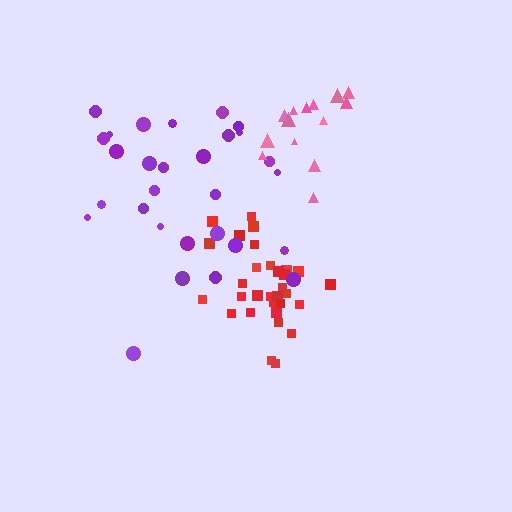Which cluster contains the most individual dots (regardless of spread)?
Red (32).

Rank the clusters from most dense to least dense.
pink, red, purple.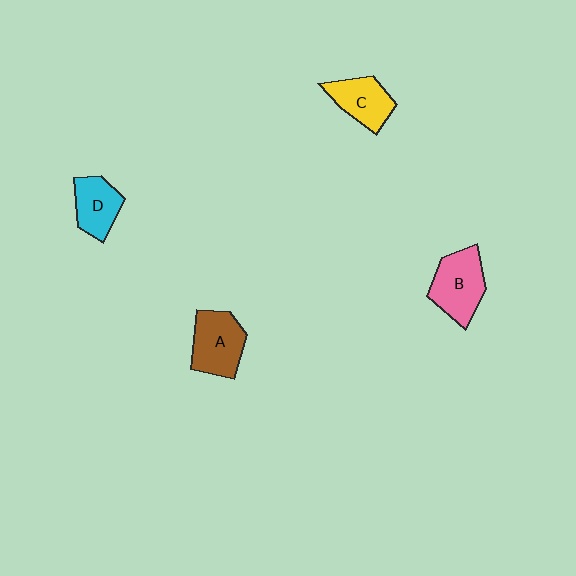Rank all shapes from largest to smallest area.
From largest to smallest: B (pink), A (brown), C (yellow), D (cyan).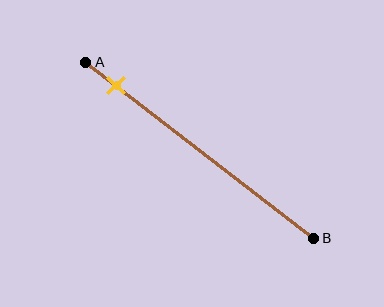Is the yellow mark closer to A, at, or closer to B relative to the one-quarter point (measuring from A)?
The yellow mark is closer to point A than the one-quarter point of segment AB.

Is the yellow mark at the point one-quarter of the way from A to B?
No, the mark is at about 15% from A, not at the 25% one-quarter point.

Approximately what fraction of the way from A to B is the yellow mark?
The yellow mark is approximately 15% of the way from A to B.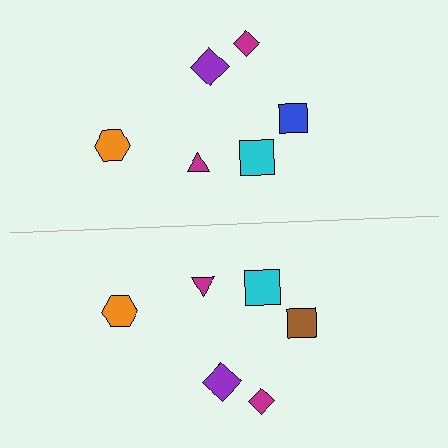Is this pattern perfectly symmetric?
No, the pattern is not perfectly symmetric. The brown square on the bottom side breaks the symmetry — its mirror counterpart is blue.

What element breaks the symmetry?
The brown square on the bottom side breaks the symmetry — its mirror counterpart is blue.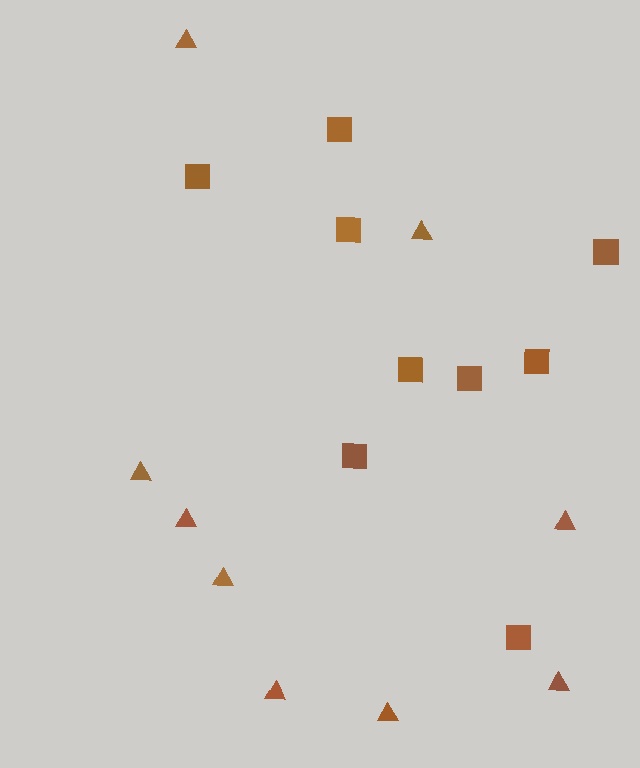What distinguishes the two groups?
There are 2 groups: one group of triangles (9) and one group of squares (9).